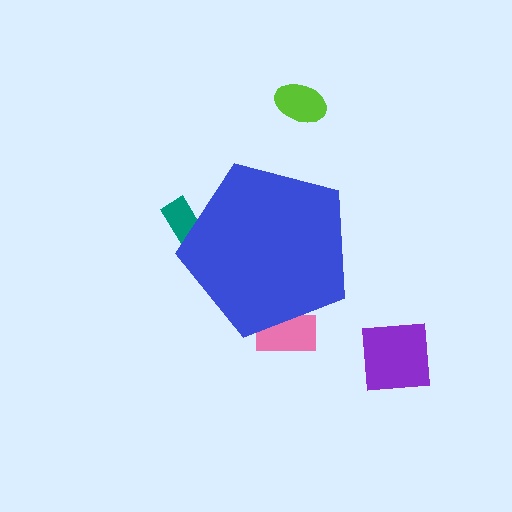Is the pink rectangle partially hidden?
Yes, the pink rectangle is partially hidden behind the blue pentagon.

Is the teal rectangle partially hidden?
Yes, the teal rectangle is partially hidden behind the blue pentagon.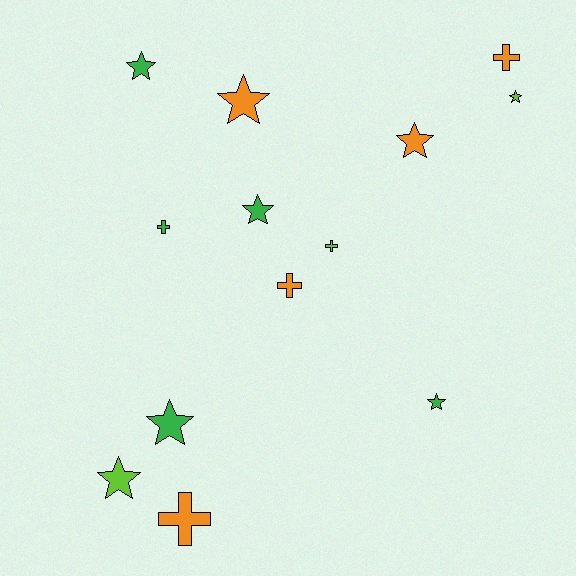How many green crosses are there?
There is 1 green cross.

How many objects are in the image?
There are 13 objects.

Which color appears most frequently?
Green, with 5 objects.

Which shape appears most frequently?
Star, with 8 objects.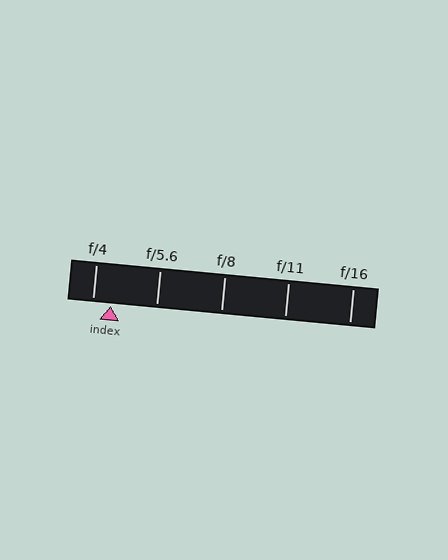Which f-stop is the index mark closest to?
The index mark is closest to f/4.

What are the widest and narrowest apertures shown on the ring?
The widest aperture shown is f/4 and the narrowest is f/16.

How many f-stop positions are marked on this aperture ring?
There are 5 f-stop positions marked.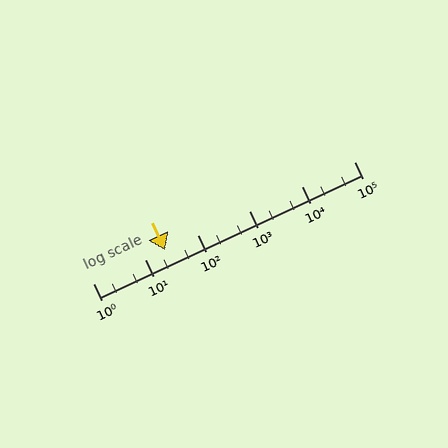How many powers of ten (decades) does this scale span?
The scale spans 5 decades, from 1 to 100000.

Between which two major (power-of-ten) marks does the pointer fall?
The pointer is between 10 and 100.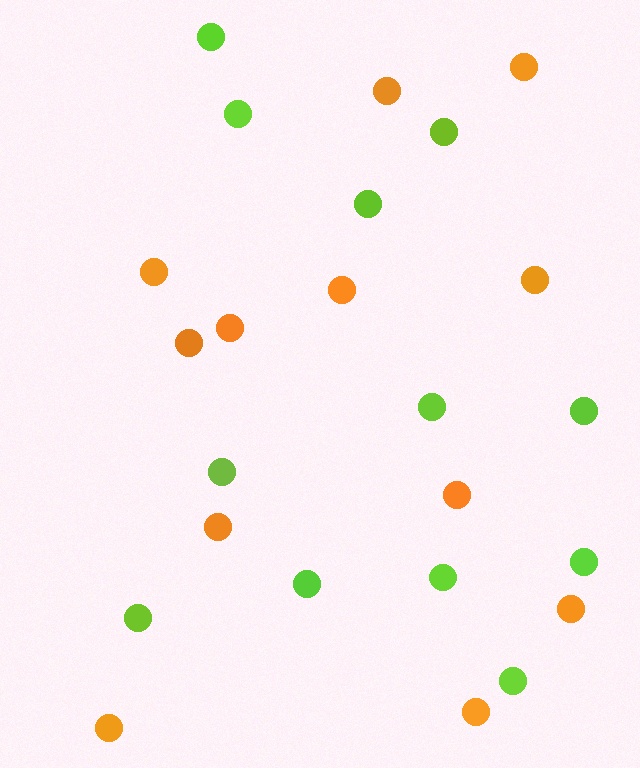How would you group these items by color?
There are 2 groups: one group of orange circles (12) and one group of lime circles (12).